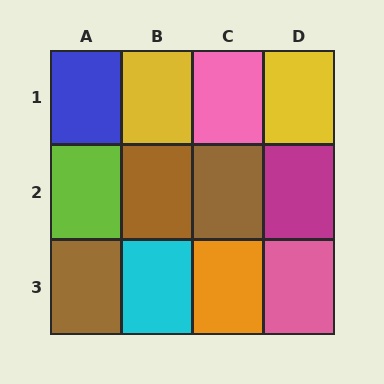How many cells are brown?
3 cells are brown.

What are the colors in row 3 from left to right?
Brown, cyan, orange, pink.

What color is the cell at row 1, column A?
Blue.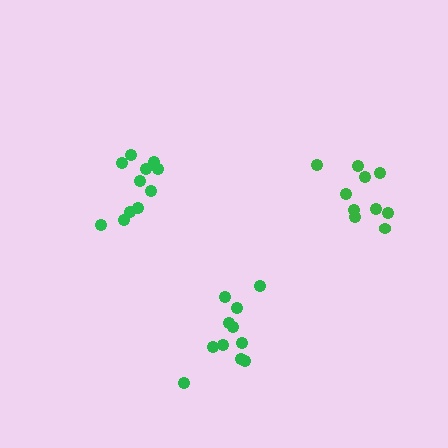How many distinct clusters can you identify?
There are 3 distinct clusters.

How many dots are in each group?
Group 1: 11 dots, Group 2: 10 dots, Group 3: 11 dots (32 total).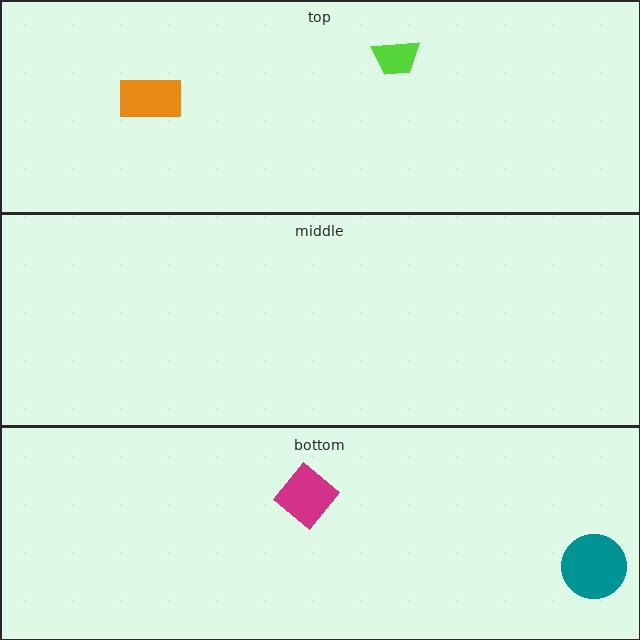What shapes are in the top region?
The orange rectangle, the lime trapezoid.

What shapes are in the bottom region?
The teal circle, the magenta diamond.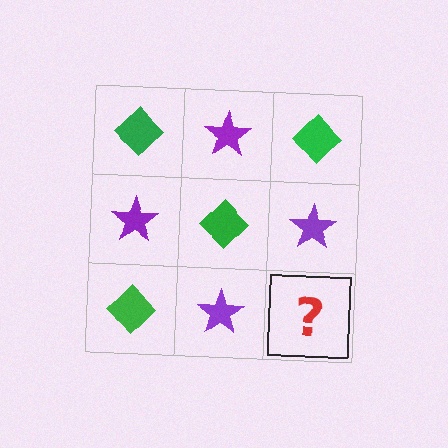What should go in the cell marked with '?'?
The missing cell should contain a green diamond.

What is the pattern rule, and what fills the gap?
The rule is that it alternates green diamond and purple star in a checkerboard pattern. The gap should be filled with a green diamond.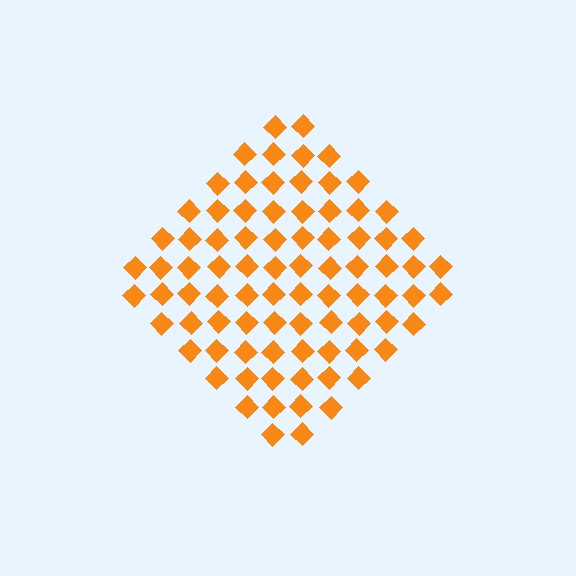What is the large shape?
The large shape is a diamond.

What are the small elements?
The small elements are diamonds.